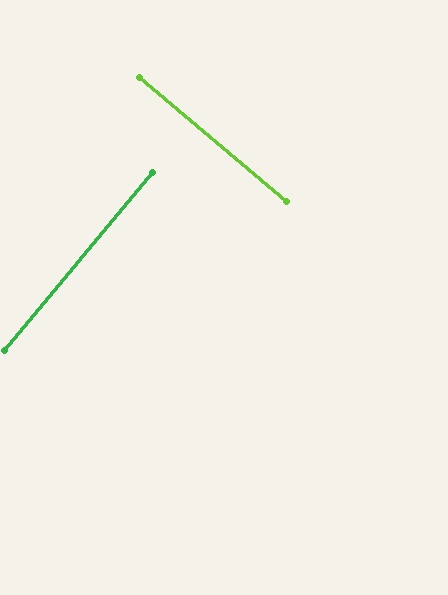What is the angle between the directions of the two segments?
Approximately 89 degrees.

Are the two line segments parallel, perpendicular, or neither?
Perpendicular — they meet at approximately 89°.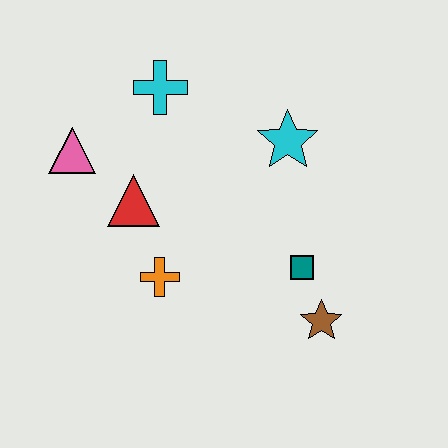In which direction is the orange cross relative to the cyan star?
The orange cross is below the cyan star.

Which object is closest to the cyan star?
The teal square is closest to the cyan star.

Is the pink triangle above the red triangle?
Yes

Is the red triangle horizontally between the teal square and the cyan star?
No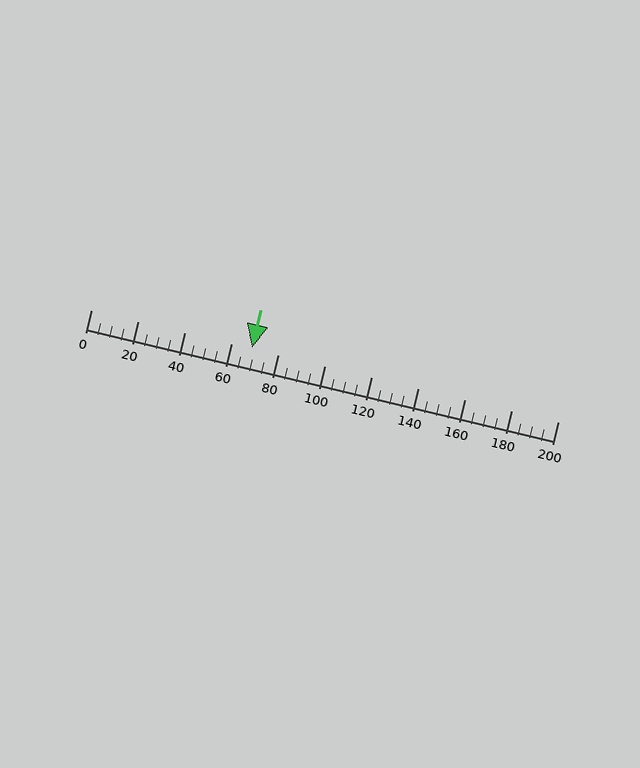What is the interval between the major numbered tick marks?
The major tick marks are spaced 20 units apart.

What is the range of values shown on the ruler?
The ruler shows values from 0 to 200.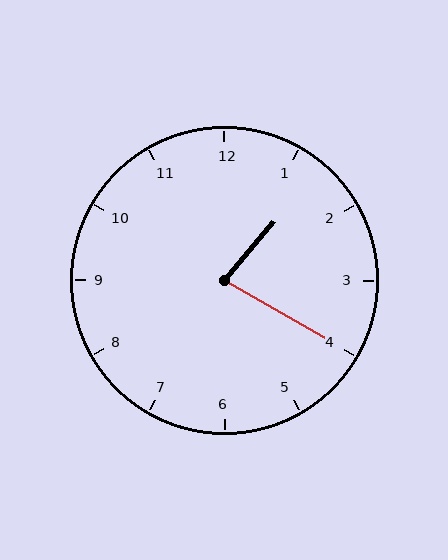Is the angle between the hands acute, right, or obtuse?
It is acute.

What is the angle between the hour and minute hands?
Approximately 80 degrees.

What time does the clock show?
1:20.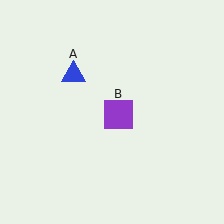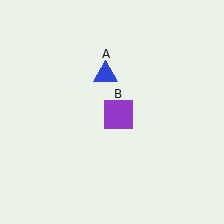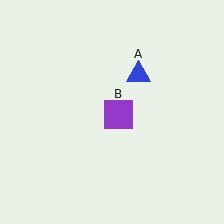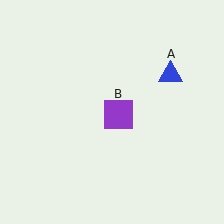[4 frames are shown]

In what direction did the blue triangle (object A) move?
The blue triangle (object A) moved right.